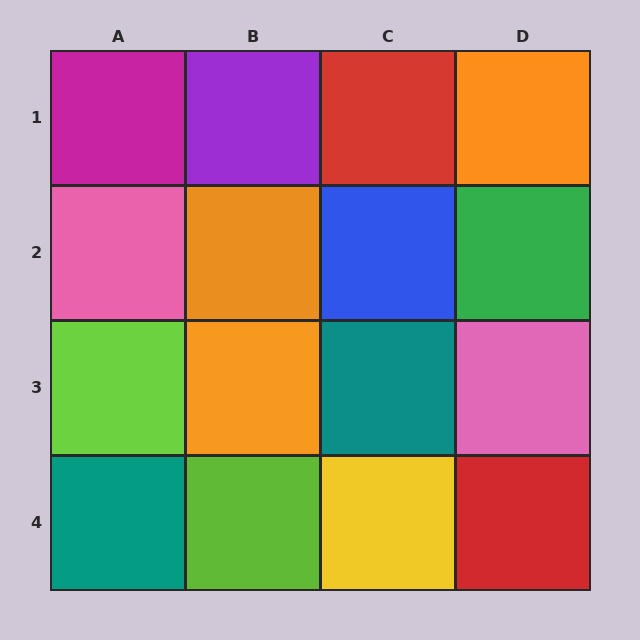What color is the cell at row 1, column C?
Red.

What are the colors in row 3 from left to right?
Lime, orange, teal, pink.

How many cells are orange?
3 cells are orange.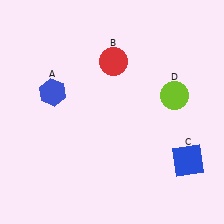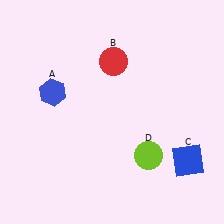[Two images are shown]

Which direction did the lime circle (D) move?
The lime circle (D) moved down.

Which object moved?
The lime circle (D) moved down.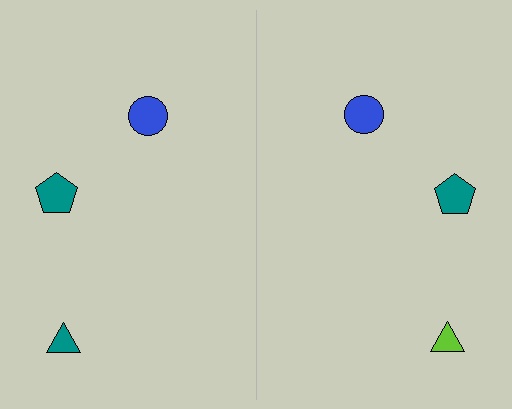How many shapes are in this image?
There are 6 shapes in this image.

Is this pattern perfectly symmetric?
No, the pattern is not perfectly symmetric. The lime triangle on the right side breaks the symmetry — its mirror counterpart is teal.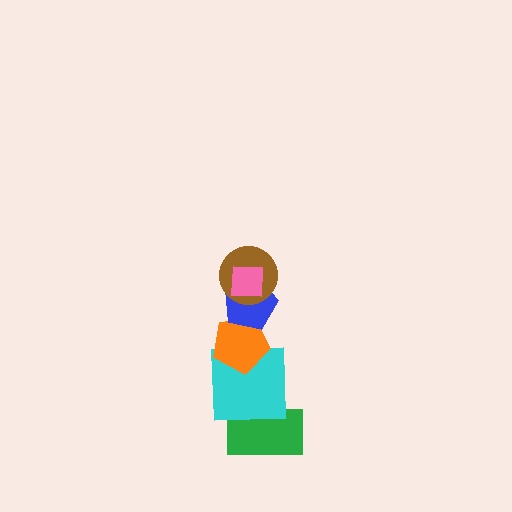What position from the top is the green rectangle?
The green rectangle is 6th from the top.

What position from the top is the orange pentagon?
The orange pentagon is 4th from the top.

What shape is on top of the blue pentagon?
The brown circle is on top of the blue pentagon.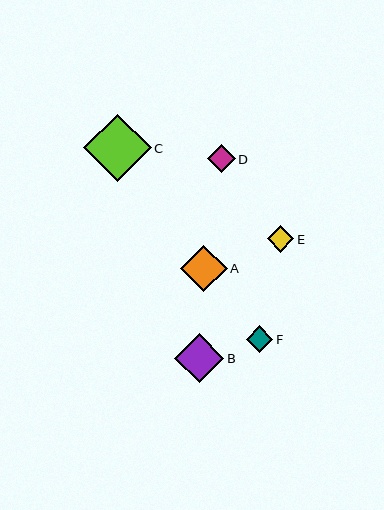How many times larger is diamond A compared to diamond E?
Diamond A is approximately 1.8 times the size of diamond E.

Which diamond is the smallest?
Diamond E is the smallest with a size of approximately 27 pixels.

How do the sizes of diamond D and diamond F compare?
Diamond D and diamond F are approximately the same size.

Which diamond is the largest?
Diamond C is the largest with a size of approximately 67 pixels.